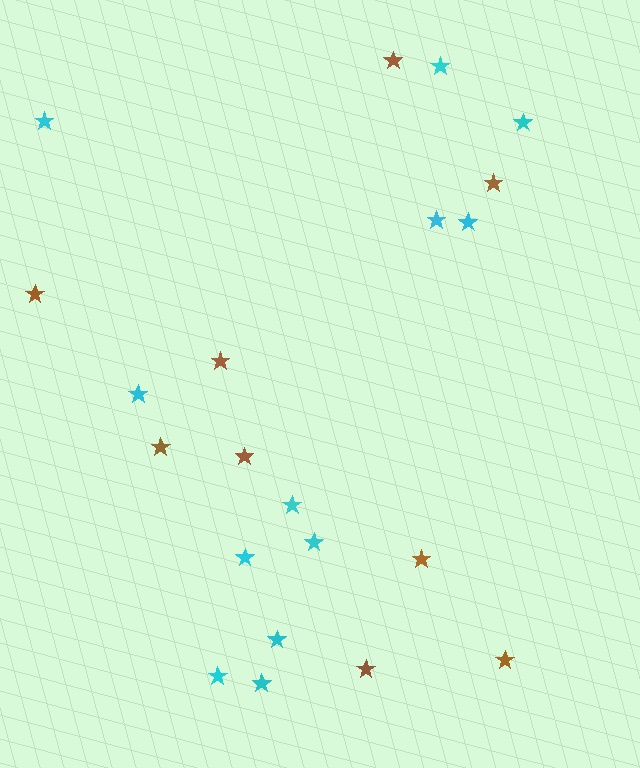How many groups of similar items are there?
There are 2 groups: one group of cyan stars (12) and one group of brown stars (9).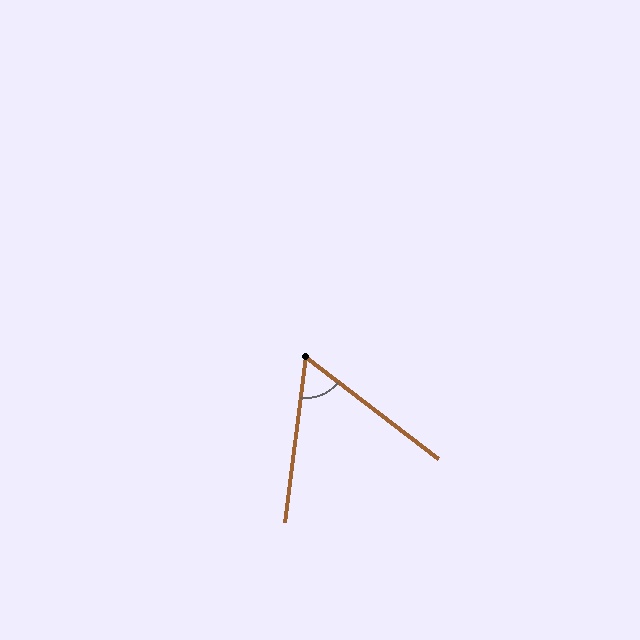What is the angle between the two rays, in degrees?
Approximately 60 degrees.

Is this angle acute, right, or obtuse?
It is acute.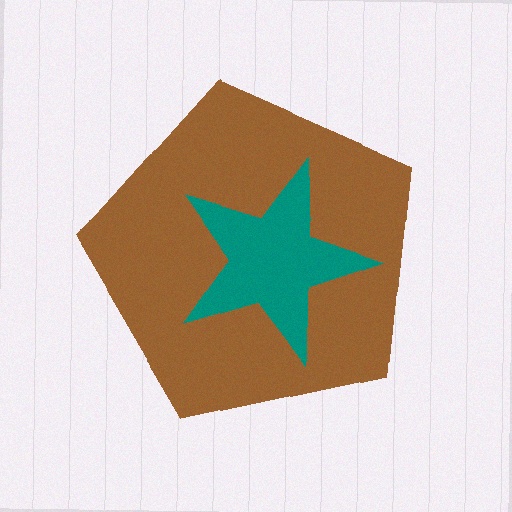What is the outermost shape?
The brown pentagon.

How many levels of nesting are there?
2.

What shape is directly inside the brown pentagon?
The teal star.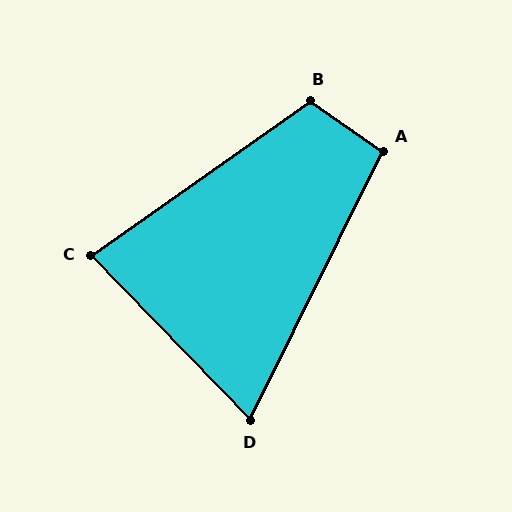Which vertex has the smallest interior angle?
D, at approximately 70 degrees.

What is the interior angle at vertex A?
Approximately 99 degrees (obtuse).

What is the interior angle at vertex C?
Approximately 81 degrees (acute).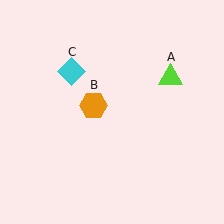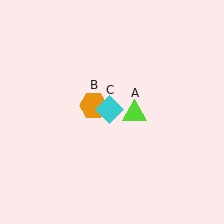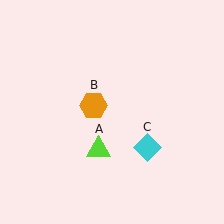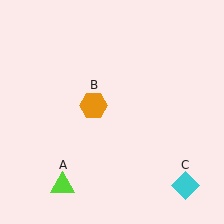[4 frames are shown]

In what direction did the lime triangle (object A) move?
The lime triangle (object A) moved down and to the left.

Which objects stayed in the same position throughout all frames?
Orange hexagon (object B) remained stationary.